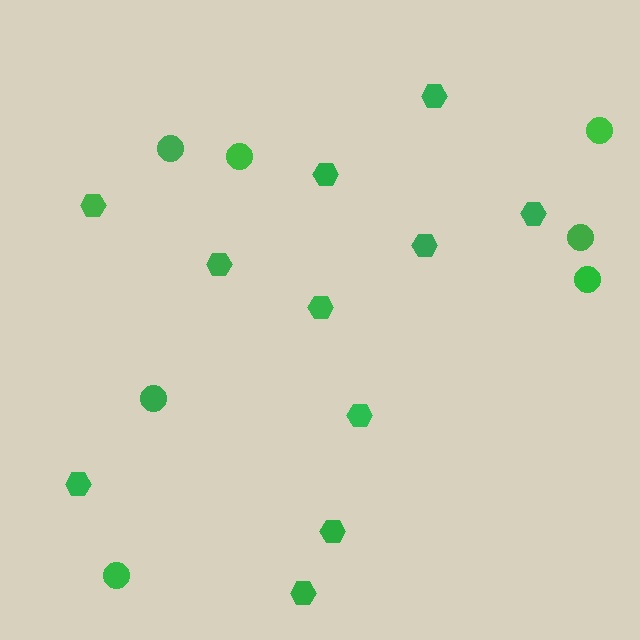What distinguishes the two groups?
There are 2 groups: one group of hexagons (11) and one group of circles (7).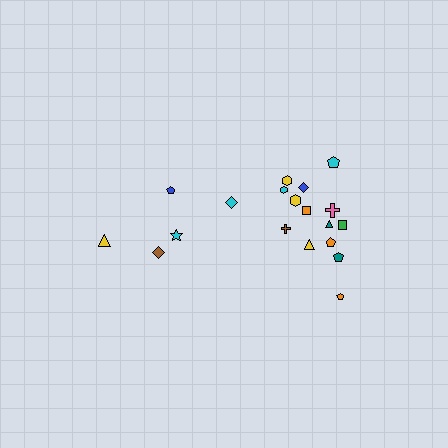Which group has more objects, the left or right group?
The right group.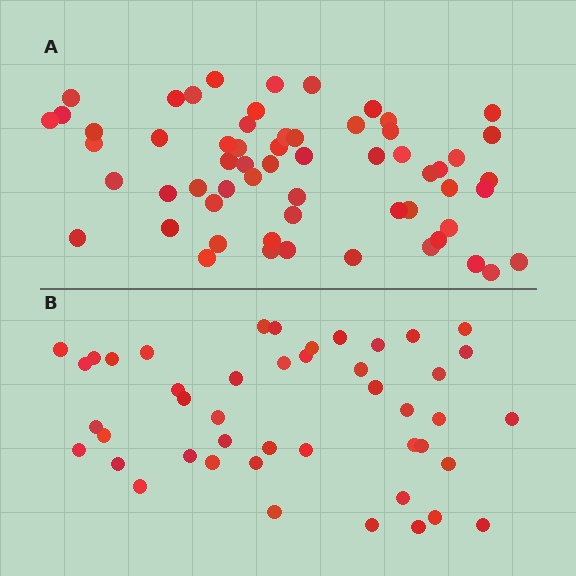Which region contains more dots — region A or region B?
Region A (the top region) has more dots.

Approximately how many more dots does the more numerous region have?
Region A has approximately 15 more dots than region B.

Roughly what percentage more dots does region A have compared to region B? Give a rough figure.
About 35% more.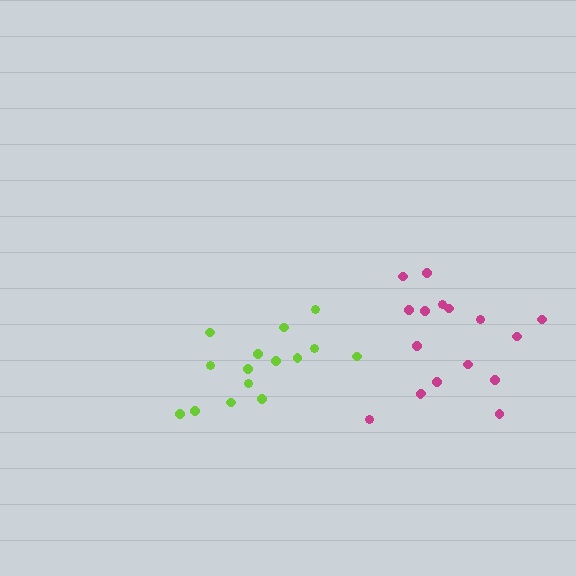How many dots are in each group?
Group 1: 15 dots, Group 2: 17 dots (32 total).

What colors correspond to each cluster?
The clusters are colored: lime, magenta.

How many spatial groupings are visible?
There are 2 spatial groupings.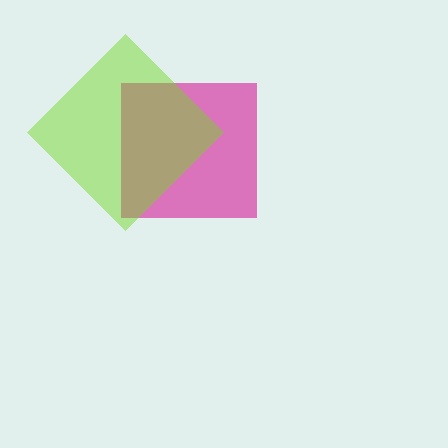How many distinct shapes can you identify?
There are 2 distinct shapes: a magenta square, a lime diamond.